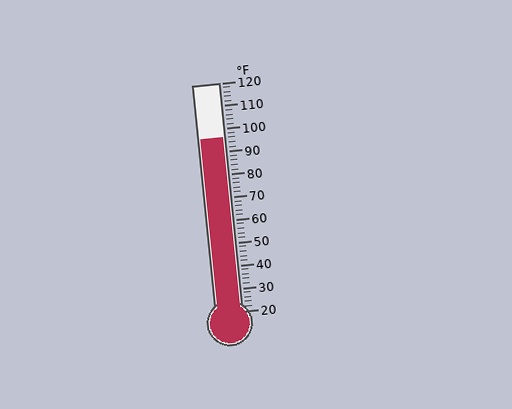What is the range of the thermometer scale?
The thermometer scale ranges from 20°F to 120°F.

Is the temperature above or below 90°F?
The temperature is above 90°F.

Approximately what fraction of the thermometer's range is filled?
The thermometer is filled to approximately 75% of its range.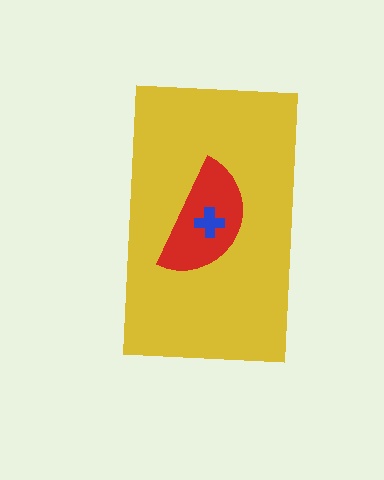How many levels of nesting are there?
3.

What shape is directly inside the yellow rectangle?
The red semicircle.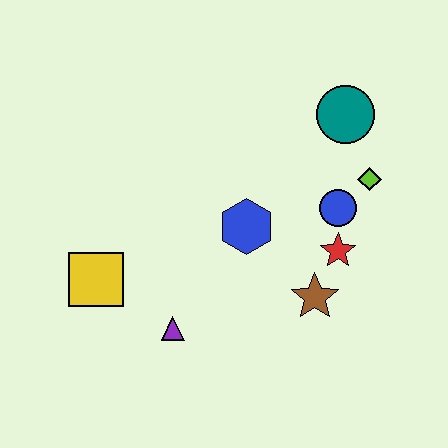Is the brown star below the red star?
Yes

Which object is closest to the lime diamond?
The blue circle is closest to the lime diamond.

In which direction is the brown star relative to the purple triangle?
The brown star is to the right of the purple triangle.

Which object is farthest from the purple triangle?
The teal circle is farthest from the purple triangle.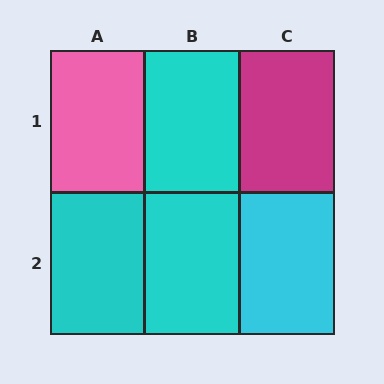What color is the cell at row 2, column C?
Cyan.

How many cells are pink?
1 cell is pink.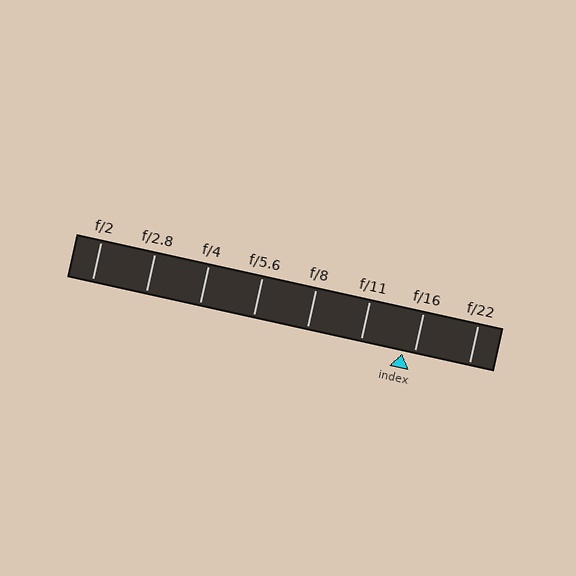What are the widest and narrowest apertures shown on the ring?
The widest aperture shown is f/2 and the narrowest is f/22.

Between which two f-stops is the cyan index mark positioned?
The index mark is between f/11 and f/16.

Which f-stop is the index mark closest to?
The index mark is closest to f/16.